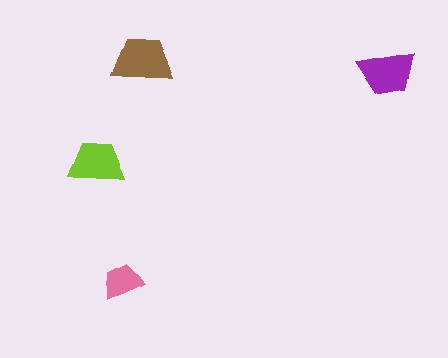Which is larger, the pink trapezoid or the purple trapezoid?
The purple one.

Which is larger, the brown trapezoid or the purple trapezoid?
The brown one.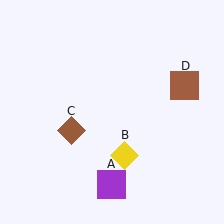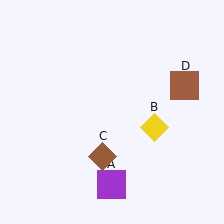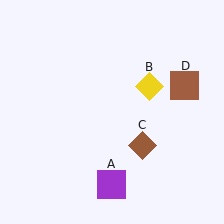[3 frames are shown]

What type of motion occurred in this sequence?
The yellow diamond (object B), brown diamond (object C) rotated counterclockwise around the center of the scene.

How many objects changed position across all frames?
2 objects changed position: yellow diamond (object B), brown diamond (object C).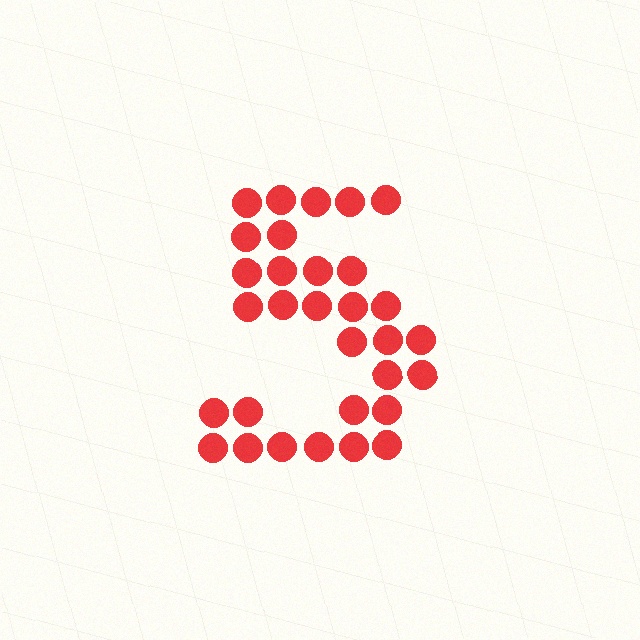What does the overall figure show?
The overall figure shows the digit 5.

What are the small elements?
The small elements are circles.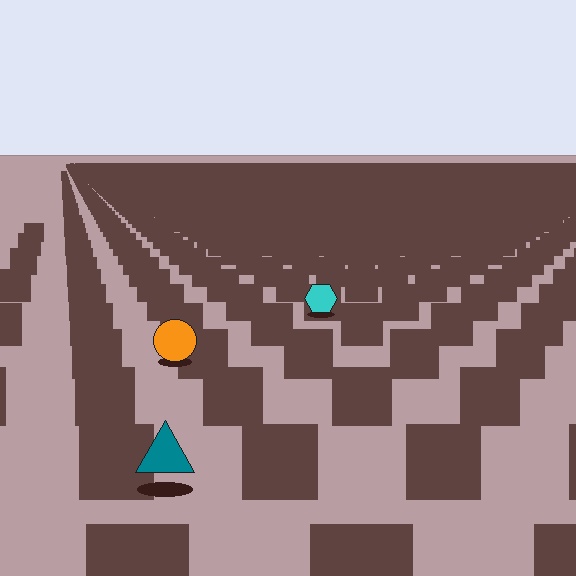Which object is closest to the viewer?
The teal triangle is closest. The texture marks near it are larger and more spread out.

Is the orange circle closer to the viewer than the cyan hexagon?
Yes. The orange circle is closer — you can tell from the texture gradient: the ground texture is coarser near it.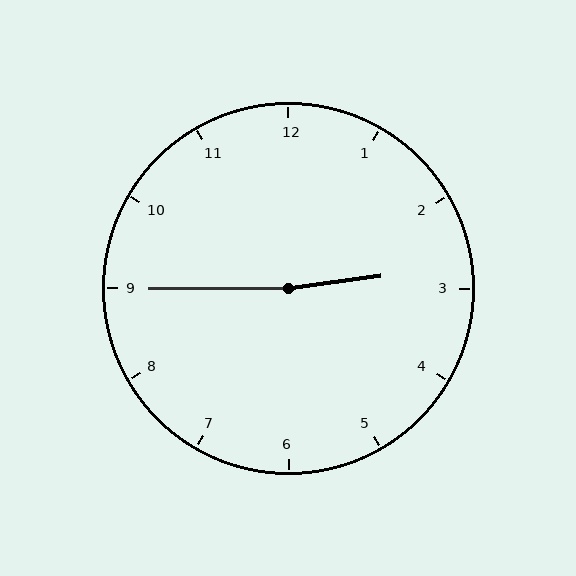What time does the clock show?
2:45.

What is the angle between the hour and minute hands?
Approximately 172 degrees.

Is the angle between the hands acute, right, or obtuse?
It is obtuse.